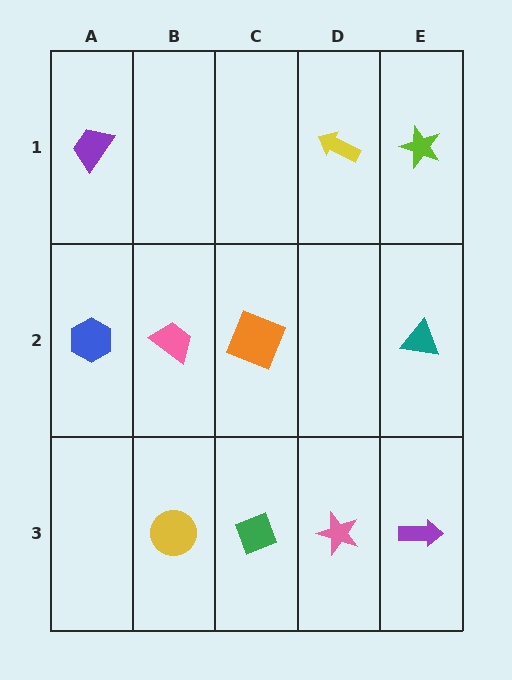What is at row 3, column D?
A pink star.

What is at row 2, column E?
A teal triangle.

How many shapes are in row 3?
4 shapes.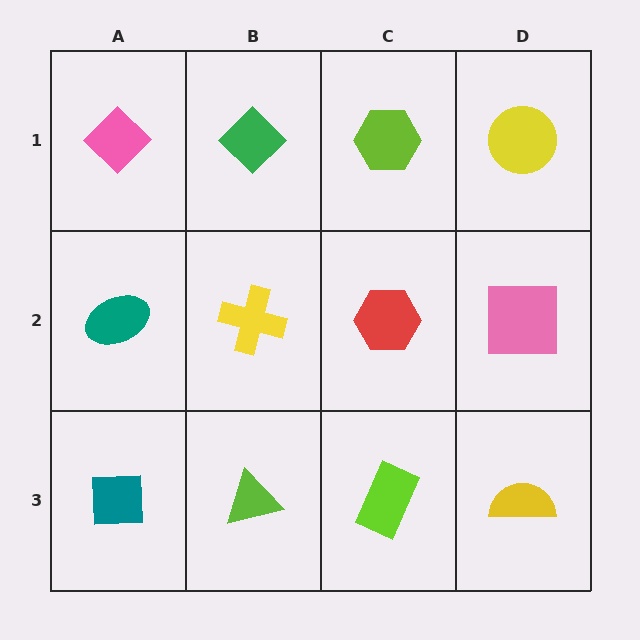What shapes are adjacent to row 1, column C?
A red hexagon (row 2, column C), a green diamond (row 1, column B), a yellow circle (row 1, column D).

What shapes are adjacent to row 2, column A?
A pink diamond (row 1, column A), a teal square (row 3, column A), a yellow cross (row 2, column B).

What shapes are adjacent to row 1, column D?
A pink square (row 2, column D), a lime hexagon (row 1, column C).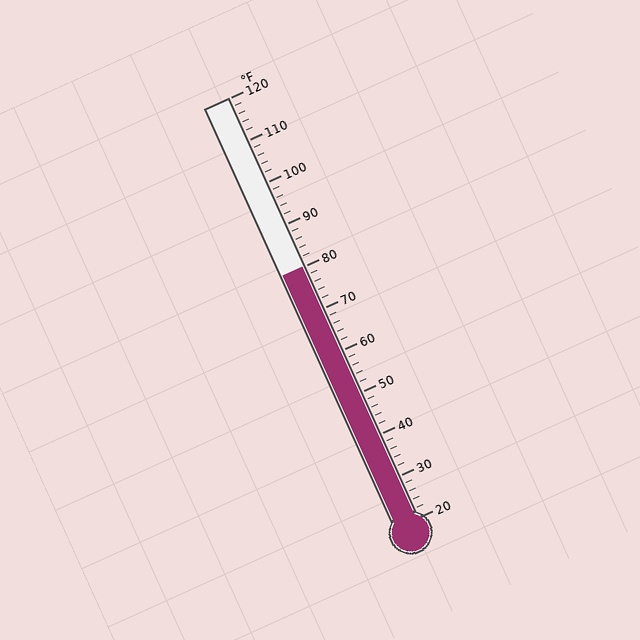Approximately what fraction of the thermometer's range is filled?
The thermometer is filled to approximately 60% of its range.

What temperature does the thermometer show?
The thermometer shows approximately 80°F.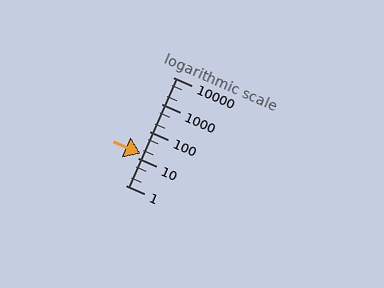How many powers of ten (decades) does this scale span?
The scale spans 4 decades, from 1 to 10000.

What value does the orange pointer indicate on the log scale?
The pointer indicates approximately 15.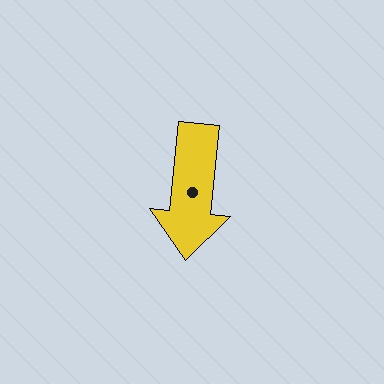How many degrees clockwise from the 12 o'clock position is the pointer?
Approximately 186 degrees.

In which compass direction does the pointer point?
South.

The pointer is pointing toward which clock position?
Roughly 6 o'clock.